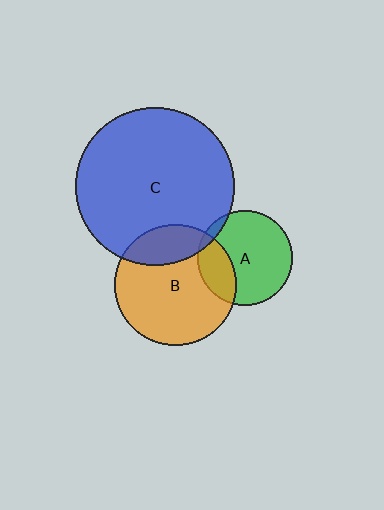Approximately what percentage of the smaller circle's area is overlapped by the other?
Approximately 25%.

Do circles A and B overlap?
Yes.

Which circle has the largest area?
Circle C (blue).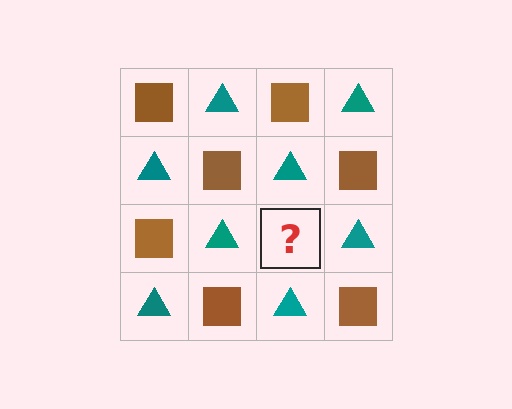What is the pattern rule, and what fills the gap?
The rule is that it alternates brown square and teal triangle in a checkerboard pattern. The gap should be filled with a brown square.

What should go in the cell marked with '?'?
The missing cell should contain a brown square.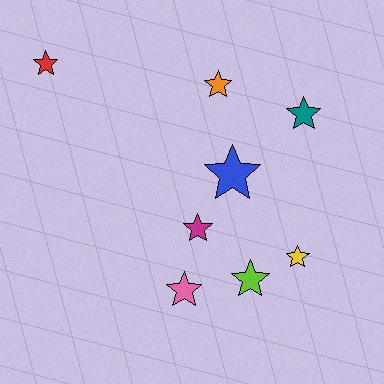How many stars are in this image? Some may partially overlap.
There are 8 stars.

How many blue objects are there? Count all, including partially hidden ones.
There is 1 blue object.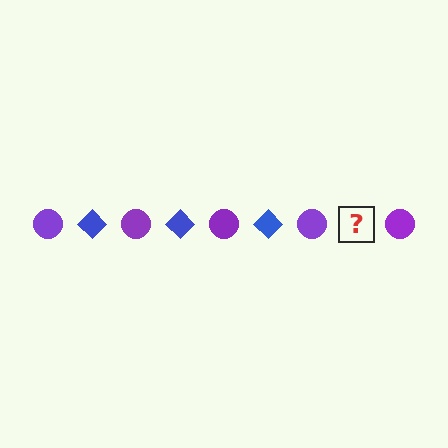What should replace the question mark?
The question mark should be replaced with a blue diamond.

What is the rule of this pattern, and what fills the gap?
The rule is that the pattern alternates between purple circle and blue diamond. The gap should be filled with a blue diamond.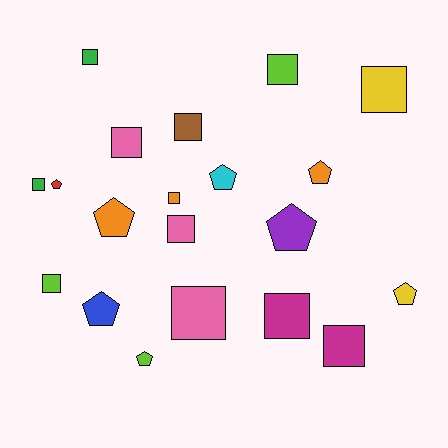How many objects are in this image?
There are 20 objects.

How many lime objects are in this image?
There are 3 lime objects.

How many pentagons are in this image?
There are 8 pentagons.